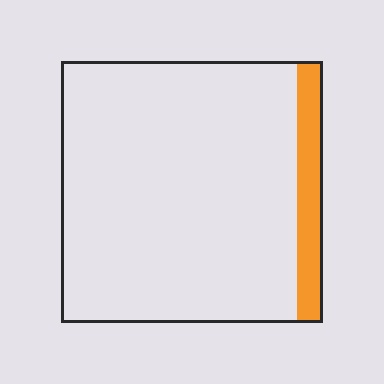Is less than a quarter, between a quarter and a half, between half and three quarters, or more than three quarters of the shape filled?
Less than a quarter.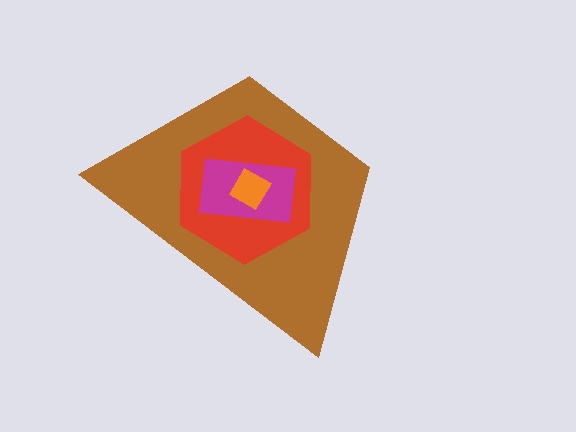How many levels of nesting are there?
4.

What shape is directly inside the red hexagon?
The magenta rectangle.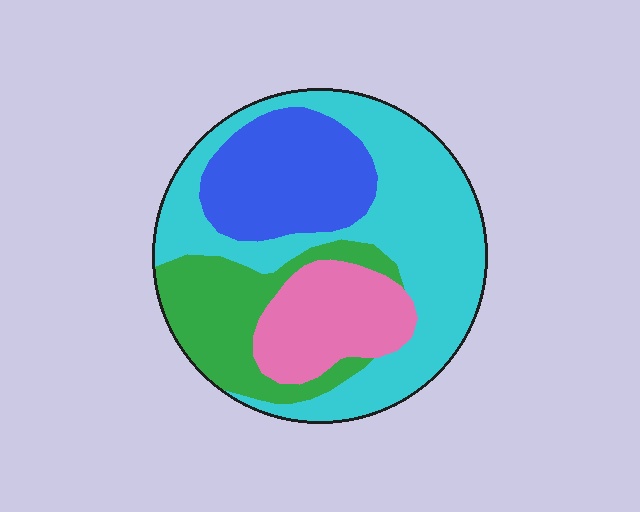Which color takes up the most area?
Cyan, at roughly 45%.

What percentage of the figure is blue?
Blue covers 21% of the figure.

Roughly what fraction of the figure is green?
Green covers around 20% of the figure.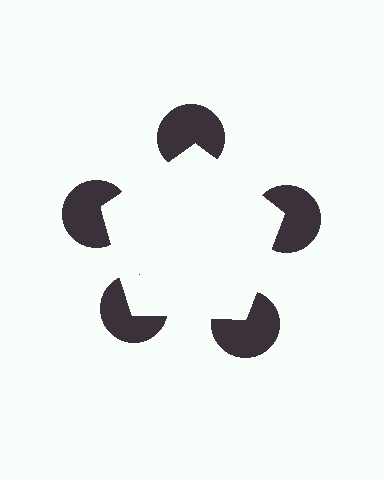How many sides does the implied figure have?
5 sides.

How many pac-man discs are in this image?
There are 5 — one at each vertex of the illusory pentagon.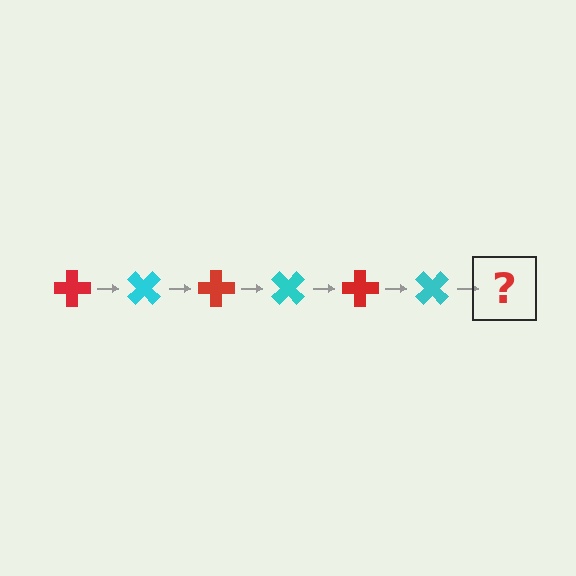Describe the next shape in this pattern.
It should be a red cross, rotated 270 degrees from the start.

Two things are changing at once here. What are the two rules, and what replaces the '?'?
The two rules are that it rotates 45 degrees each step and the color cycles through red and cyan. The '?' should be a red cross, rotated 270 degrees from the start.